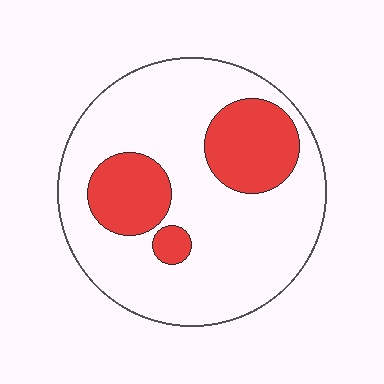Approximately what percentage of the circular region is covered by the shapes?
Approximately 25%.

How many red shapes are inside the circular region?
3.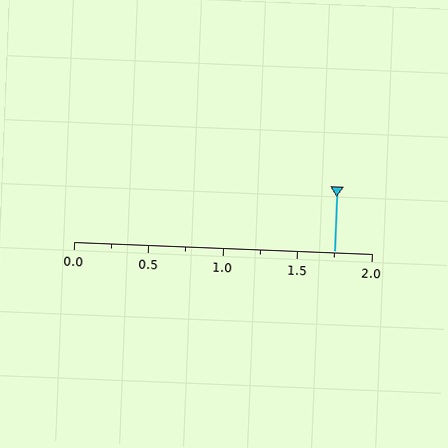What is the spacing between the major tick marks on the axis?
The major ticks are spaced 0.5 apart.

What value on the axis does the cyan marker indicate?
The marker indicates approximately 1.75.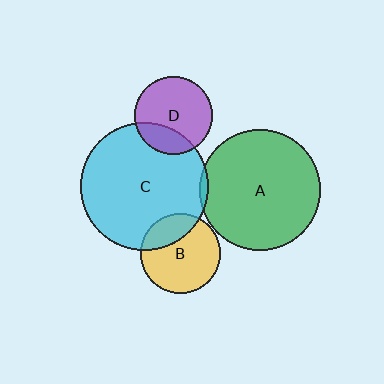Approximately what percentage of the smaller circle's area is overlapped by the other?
Approximately 25%.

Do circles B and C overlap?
Yes.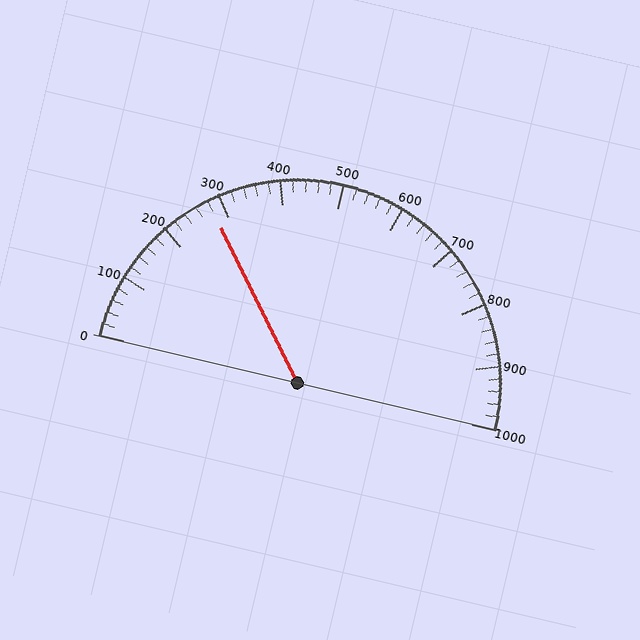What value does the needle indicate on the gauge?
The needle indicates approximately 280.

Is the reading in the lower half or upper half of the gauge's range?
The reading is in the lower half of the range (0 to 1000).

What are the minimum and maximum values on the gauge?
The gauge ranges from 0 to 1000.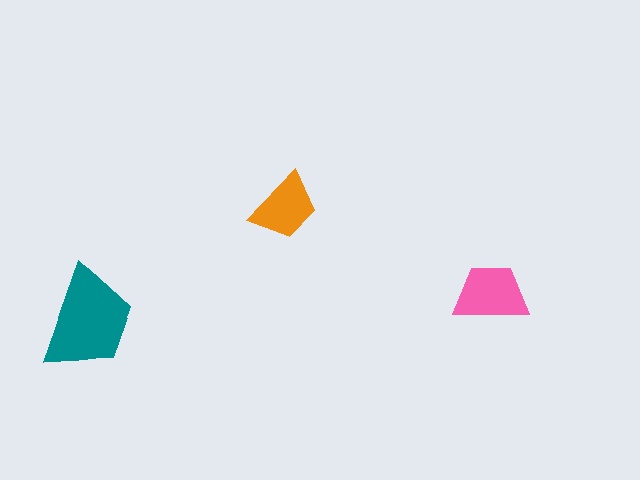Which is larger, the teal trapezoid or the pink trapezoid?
The teal one.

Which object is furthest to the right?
The pink trapezoid is rightmost.